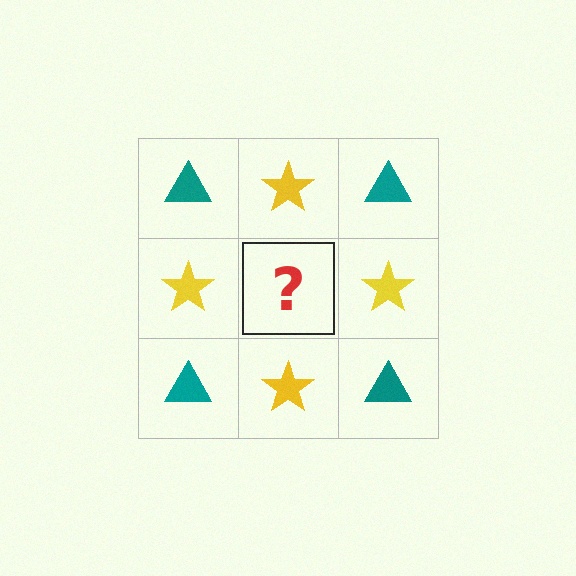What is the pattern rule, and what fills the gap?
The rule is that it alternates teal triangle and yellow star in a checkerboard pattern. The gap should be filled with a teal triangle.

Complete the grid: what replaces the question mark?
The question mark should be replaced with a teal triangle.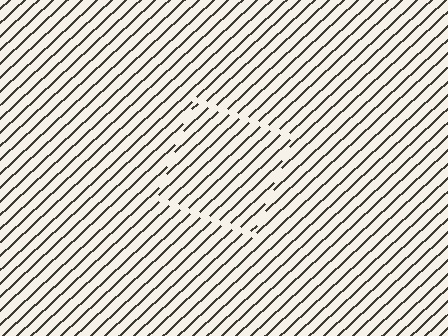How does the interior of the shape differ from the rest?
The interior of the shape contains the same grating, shifted by half a period — the contour is defined by the phase discontinuity where line-ends from the inner and outer gratings abut.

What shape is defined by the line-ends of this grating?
An illusory square. The interior of the shape contains the same grating, shifted by half a period — the contour is defined by the phase discontinuity where line-ends from the inner and outer gratings abut.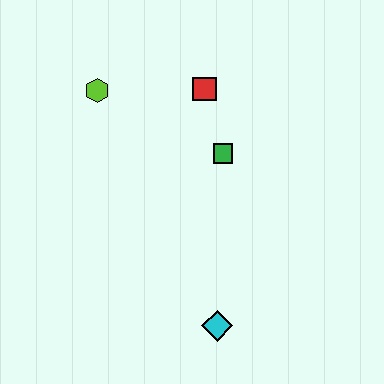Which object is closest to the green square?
The red square is closest to the green square.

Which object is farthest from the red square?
The cyan diamond is farthest from the red square.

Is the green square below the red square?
Yes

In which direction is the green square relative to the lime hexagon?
The green square is to the right of the lime hexagon.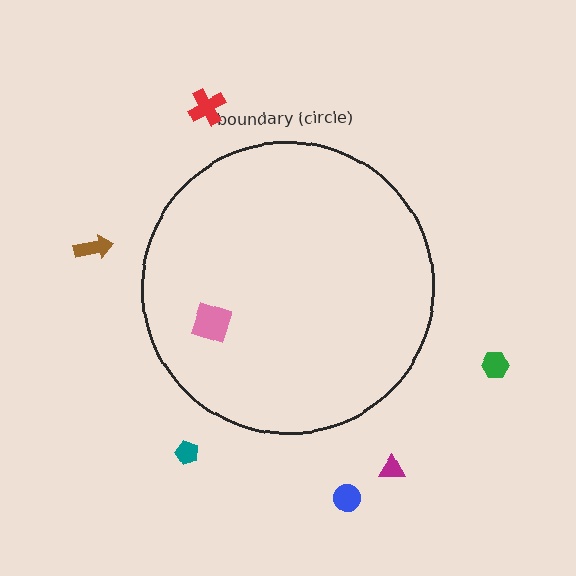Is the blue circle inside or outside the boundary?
Outside.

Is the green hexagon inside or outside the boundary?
Outside.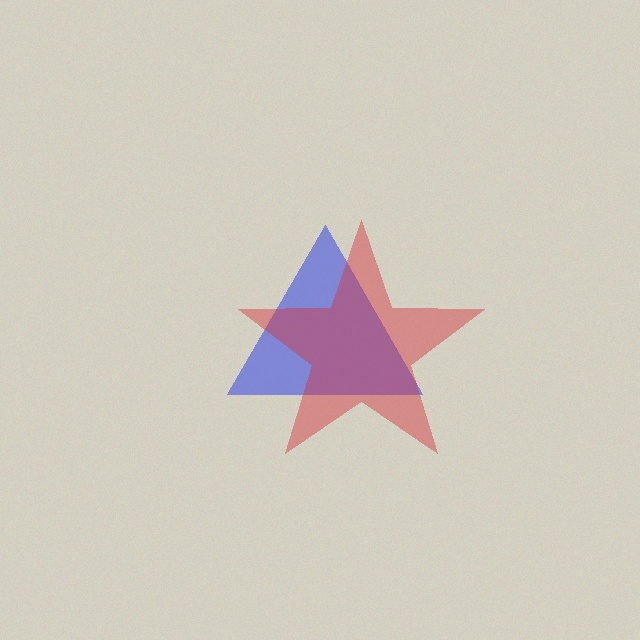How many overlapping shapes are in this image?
There are 2 overlapping shapes in the image.